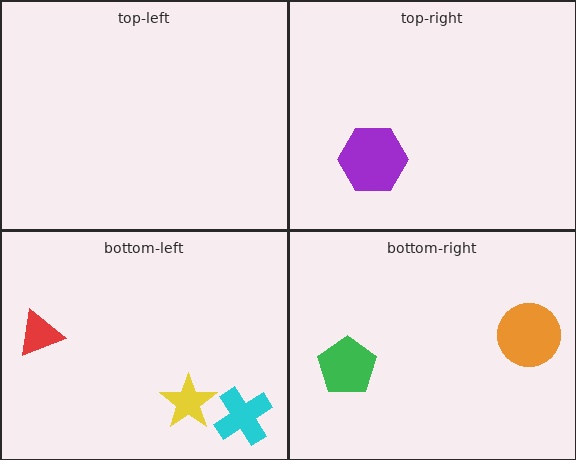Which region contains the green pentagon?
The bottom-right region.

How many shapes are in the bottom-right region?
2.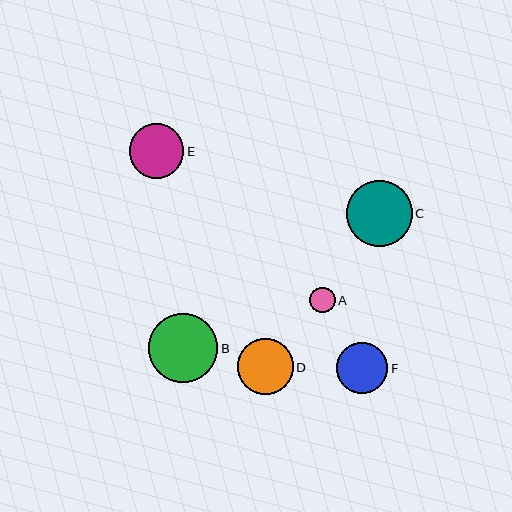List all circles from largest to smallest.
From largest to smallest: B, C, D, E, F, A.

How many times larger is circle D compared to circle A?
Circle D is approximately 2.2 times the size of circle A.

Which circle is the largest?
Circle B is the largest with a size of approximately 69 pixels.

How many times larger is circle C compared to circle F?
Circle C is approximately 1.3 times the size of circle F.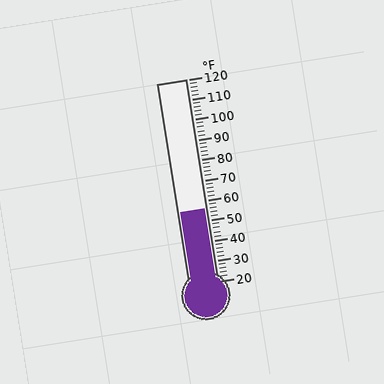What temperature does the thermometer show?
The thermometer shows approximately 56°F.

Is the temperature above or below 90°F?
The temperature is below 90°F.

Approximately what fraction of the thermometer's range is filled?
The thermometer is filled to approximately 35% of its range.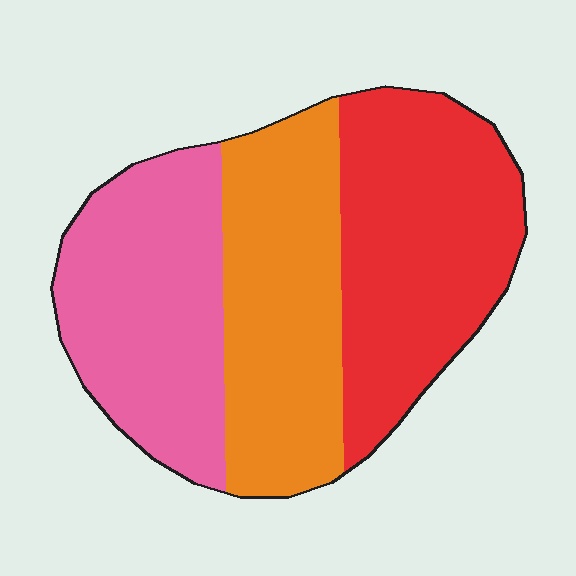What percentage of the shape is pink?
Pink takes up between a sixth and a third of the shape.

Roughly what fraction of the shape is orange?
Orange covers 32% of the shape.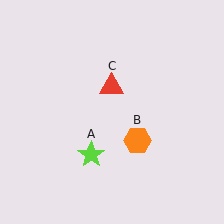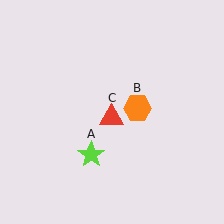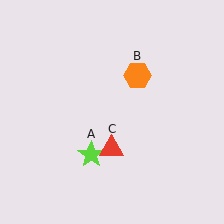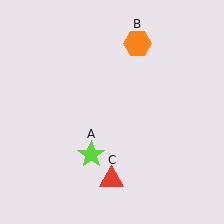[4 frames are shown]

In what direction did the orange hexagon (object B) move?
The orange hexagon (object B) moved up.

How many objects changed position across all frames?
2 objects changed position: orange hexagon (object B), red triangle (object C).